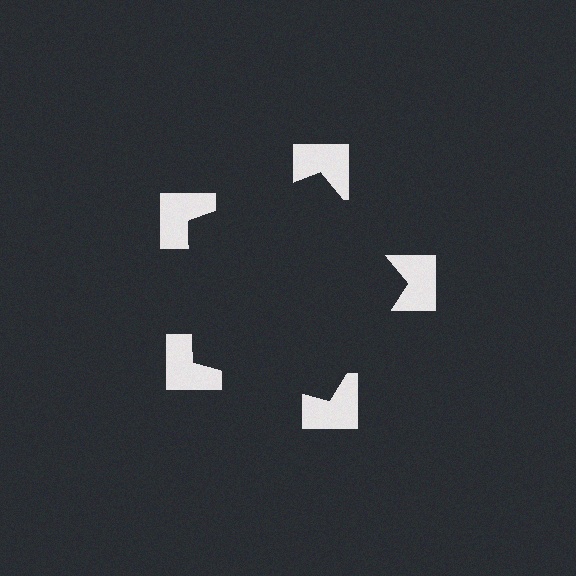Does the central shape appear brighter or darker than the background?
It typically appears slightly darker than the background, even though no actual brightness change is drawn.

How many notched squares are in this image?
There are 5 — one at each vertex of the illusory pentagon.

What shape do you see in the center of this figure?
An illusory pentagon — its edges are inferred from the aligned wedge cuts in the notched squares, not physically drawn.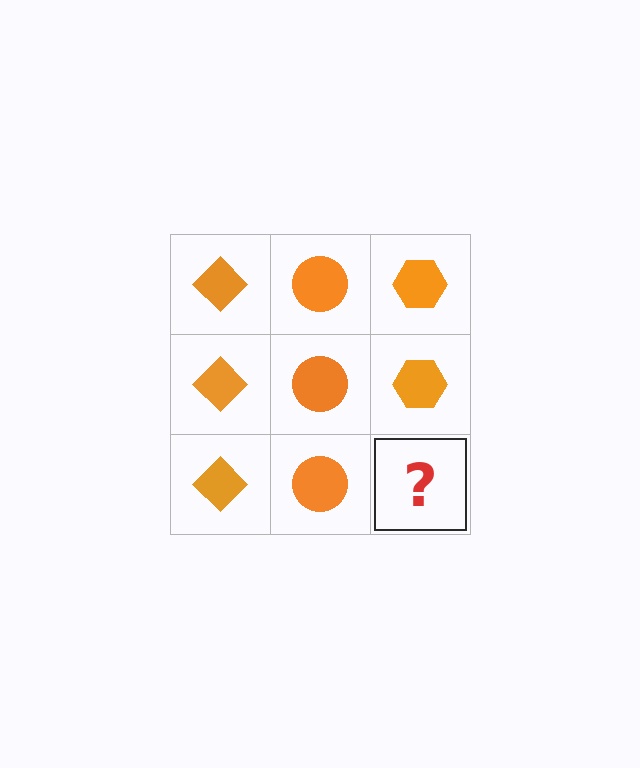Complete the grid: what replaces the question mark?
The question mark should be replaced with an orange hexagon.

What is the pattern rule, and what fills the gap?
The rule is that each column has a consistent shape. The gap should be filled with an orange hexagon.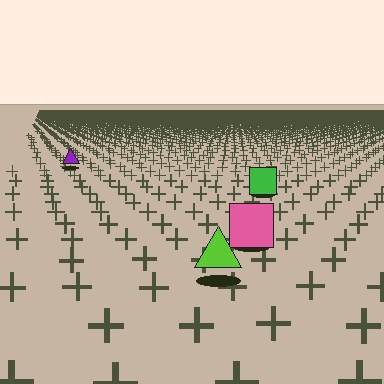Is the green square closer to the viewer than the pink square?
No. The pink square is closer — you can tell from the texture gradient: the ground texture is coarser near it.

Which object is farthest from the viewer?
The purple triangle is farthest from the viewer. It appears smaller and the ground texture around it is denser.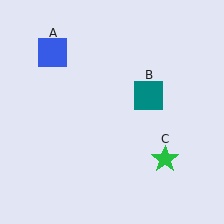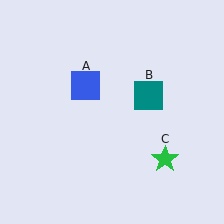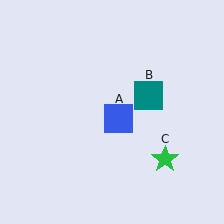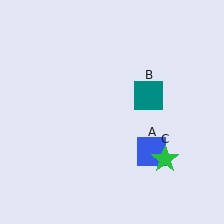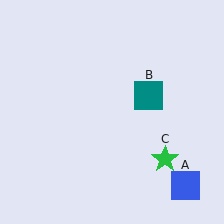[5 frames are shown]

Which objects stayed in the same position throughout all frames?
Teal square (object B) and green star (object C) remained stationary.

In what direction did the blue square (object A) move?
The blue square (object A) moved down and to the right.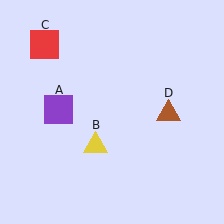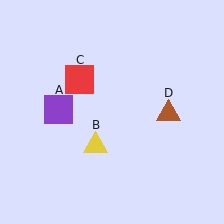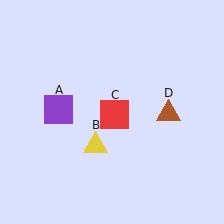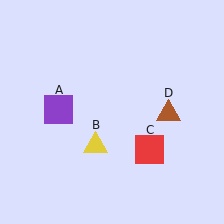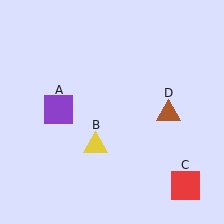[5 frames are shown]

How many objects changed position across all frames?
1 object changed position: red square (object C).